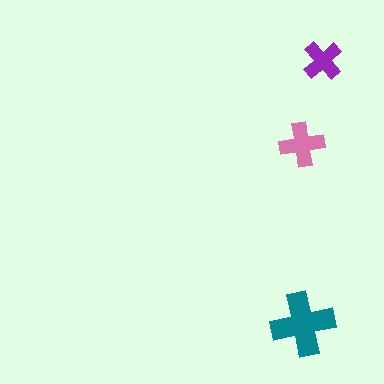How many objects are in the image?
There are 3 objects in the image.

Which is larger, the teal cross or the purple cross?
The teal one.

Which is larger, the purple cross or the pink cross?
The pink one.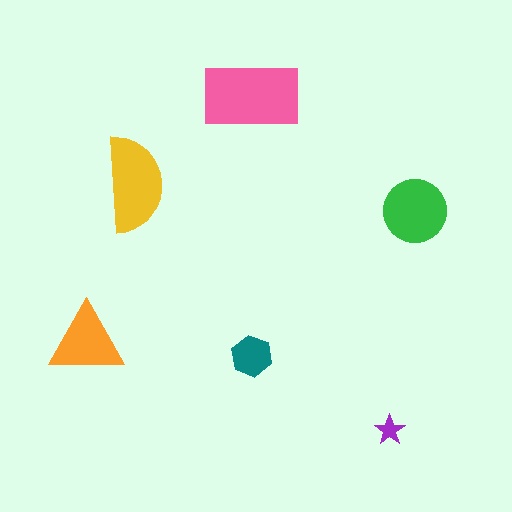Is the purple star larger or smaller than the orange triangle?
Smaller.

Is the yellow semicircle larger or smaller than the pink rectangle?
Smaller.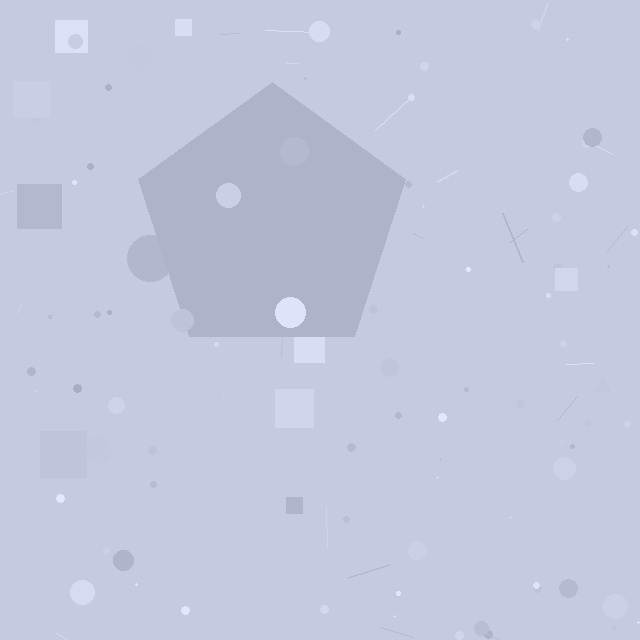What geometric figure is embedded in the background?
A pentagon is embedded in the background.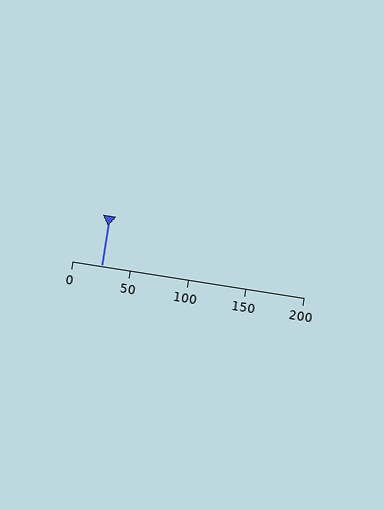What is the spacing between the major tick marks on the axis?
The major ticks are spaced 50 apart.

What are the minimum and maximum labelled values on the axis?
The axis runs from 0 to 200.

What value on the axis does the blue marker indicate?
The marker indicates approximately 25.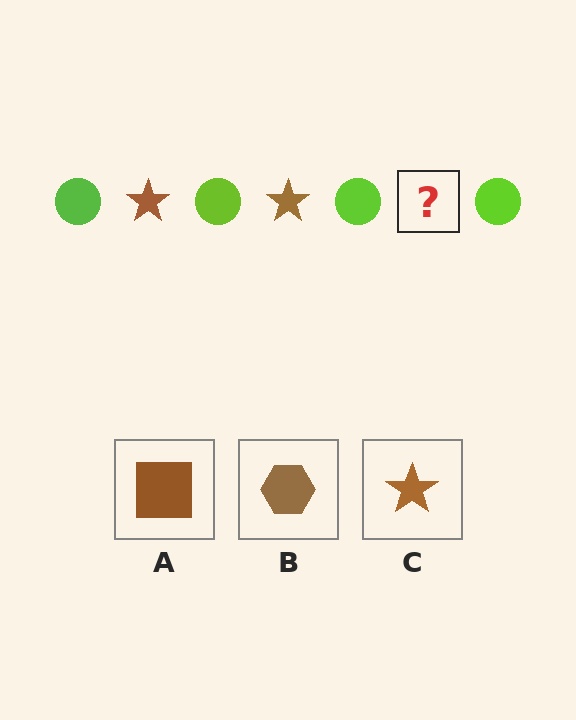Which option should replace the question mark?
Option C.